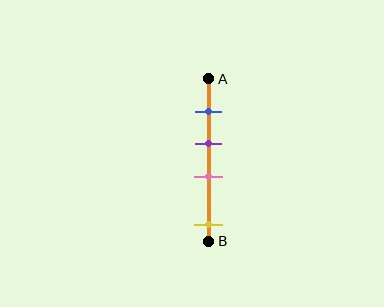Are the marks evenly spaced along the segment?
No, the marks are not evenly spaced.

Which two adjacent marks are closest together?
The purple and pink marks are the closest adjacent pair.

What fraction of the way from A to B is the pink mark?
The pink mark is approximately 60% (0.6) of the way from A to B.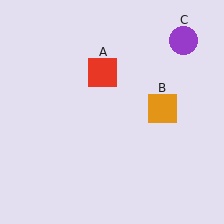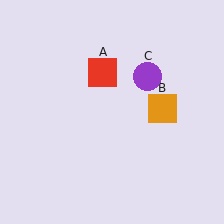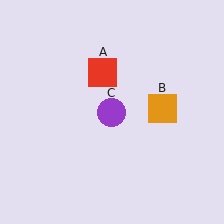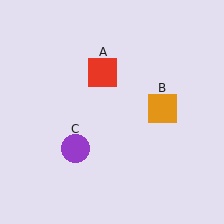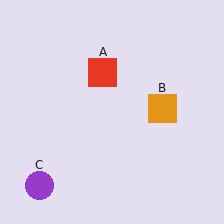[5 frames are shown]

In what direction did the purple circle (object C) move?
The purple circle (object C) moved down and to the left.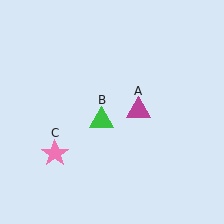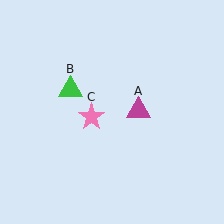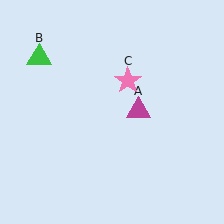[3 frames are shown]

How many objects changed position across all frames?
2 objects changed position: green triangle (object B), pink star (object C).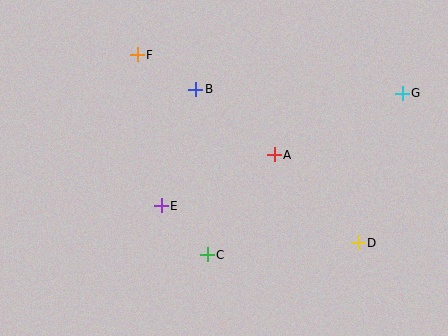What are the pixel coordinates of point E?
Point E is at (161, 206).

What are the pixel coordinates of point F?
Point F is at (137, 55).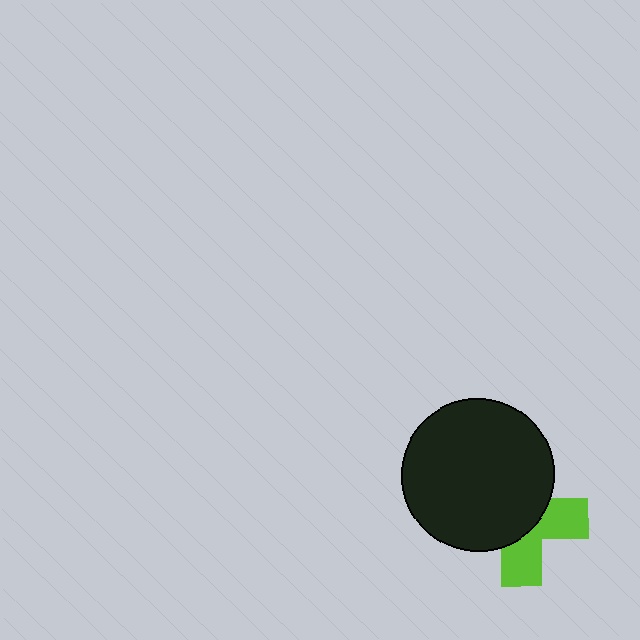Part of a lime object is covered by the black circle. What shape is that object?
It is a cross.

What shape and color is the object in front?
The object in front is a black circle.